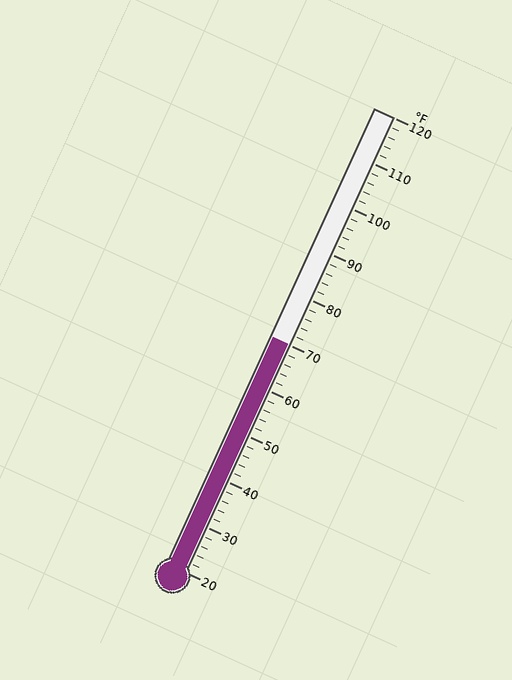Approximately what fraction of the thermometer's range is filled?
The thermometer is filled to approximately 50% of its range.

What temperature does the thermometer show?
The thermometer shows approximately 70°F.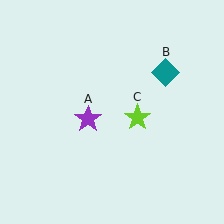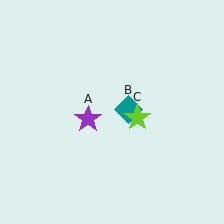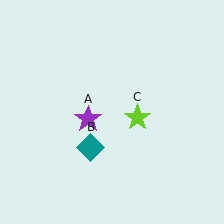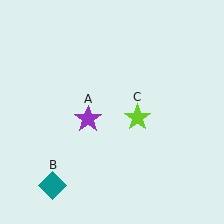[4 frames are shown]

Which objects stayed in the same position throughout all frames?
Purple star (object A) and lime star (object C) remained stationary.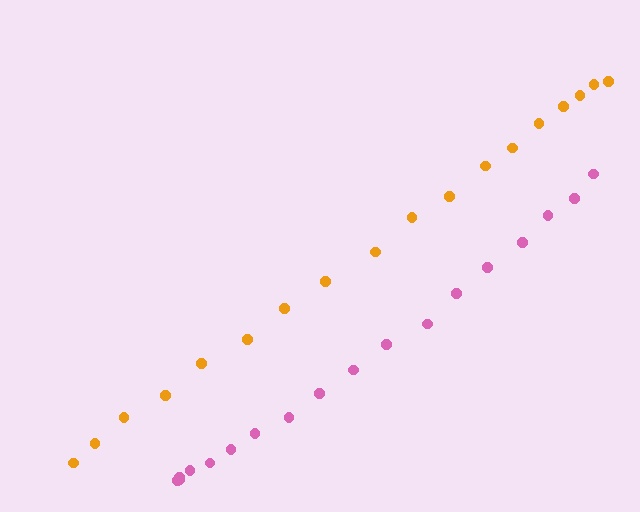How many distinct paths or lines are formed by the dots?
There are 2 distinct paths.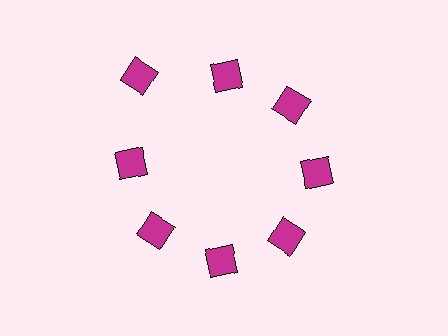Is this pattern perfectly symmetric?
No. The 8 magenta diamonds are arranged in a ring, but one element near the 10 o'clock position is pushed outward from the center, breaking the 8-fold rotational symmetry.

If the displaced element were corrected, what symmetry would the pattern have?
It would have 8-fold rotational symmetry — the pattern would map onto itself every 45 degrees.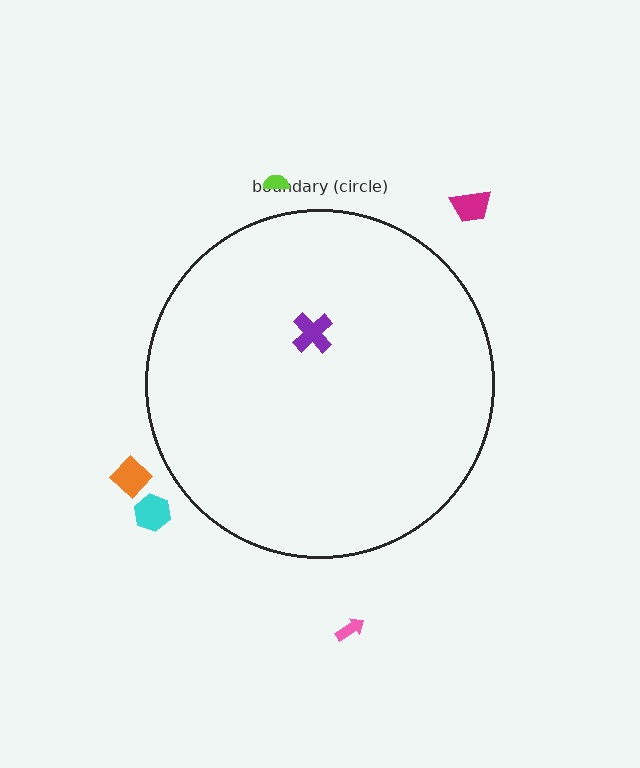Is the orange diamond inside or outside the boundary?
Outside.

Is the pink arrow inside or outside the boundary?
Outside.